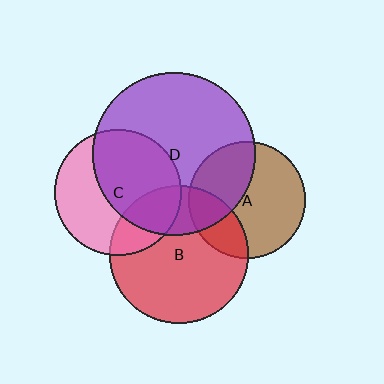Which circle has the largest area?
Circle D (purple).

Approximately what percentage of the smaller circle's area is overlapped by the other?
Approximately 25%.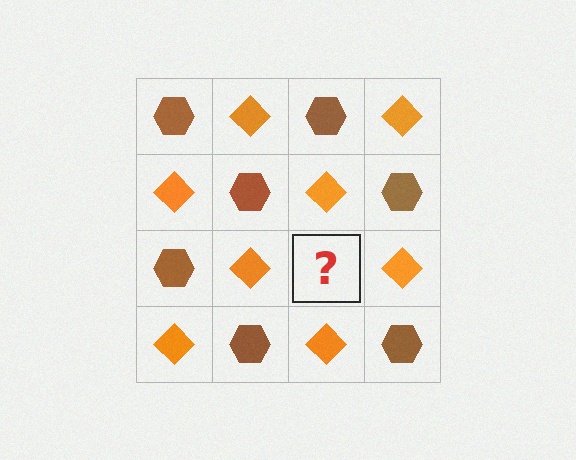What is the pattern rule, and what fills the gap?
The rule is that it alternates brown hexagon and orange diamond in a checkerboard pattern. The gap should be filled with a brown hexagon.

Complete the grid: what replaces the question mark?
The question mark should be replaced with a brown hexagon.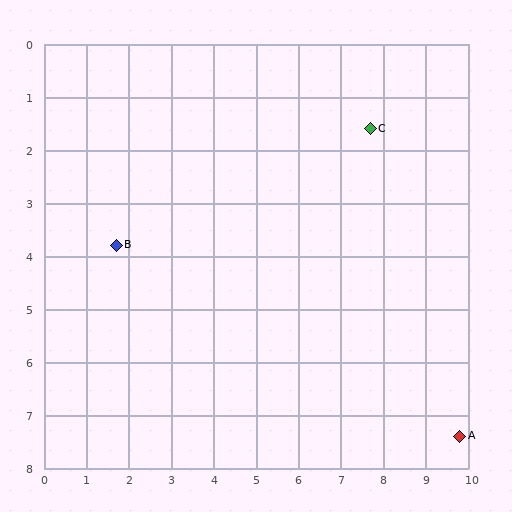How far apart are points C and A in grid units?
Points C and A are about 6.2 grid units apart.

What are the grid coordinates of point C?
Point C is at approximately (7.7, 1.6).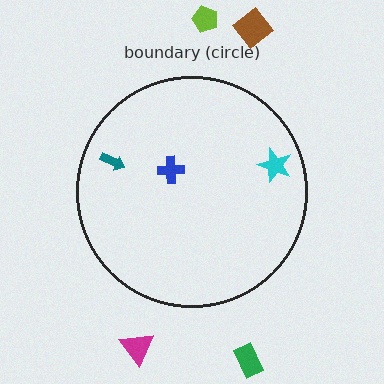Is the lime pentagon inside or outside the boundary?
Outside.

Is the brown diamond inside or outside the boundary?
Outside.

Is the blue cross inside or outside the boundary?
Inside.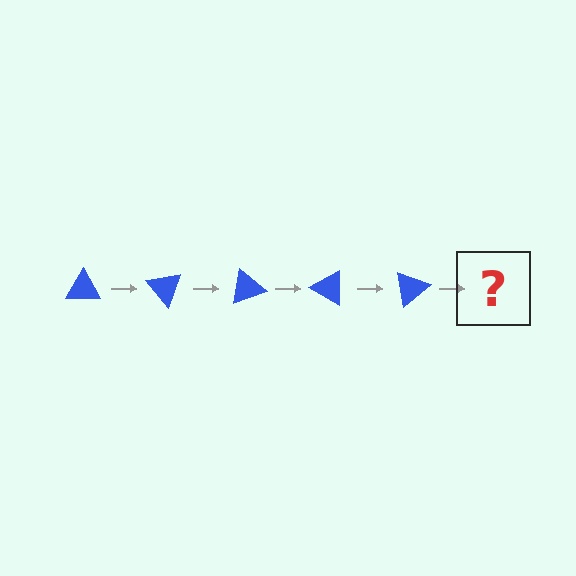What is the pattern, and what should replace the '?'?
The pattern is that the triangle rotates 50 degrees each step. The '?' should be a blue triangle rotated 250 degrees.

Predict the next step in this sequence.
The next step is a blue triangle rotated 250 degrees.